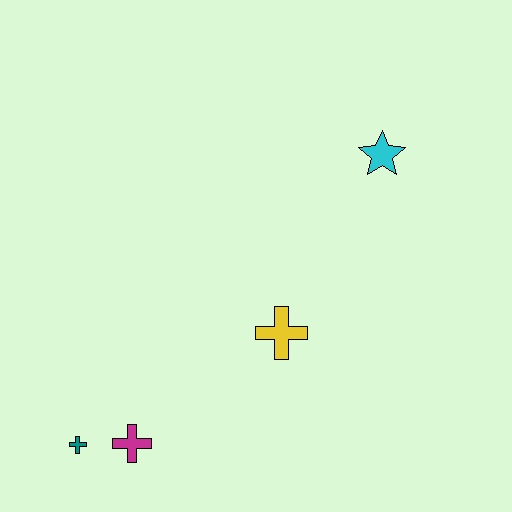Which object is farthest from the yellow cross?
The teal cross is farthest from the yellow cross.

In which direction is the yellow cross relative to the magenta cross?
The yellow cross is to the right of the magenta cross.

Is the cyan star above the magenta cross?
Yes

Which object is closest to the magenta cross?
The teal cross is closest to the magenta cross.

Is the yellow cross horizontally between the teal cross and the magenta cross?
No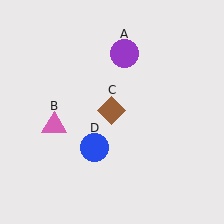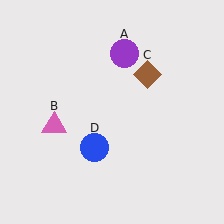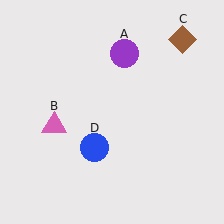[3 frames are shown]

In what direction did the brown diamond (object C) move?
The brown diamond (object C) moved up and to the right.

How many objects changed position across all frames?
1 object changed position: brown diamond (object C).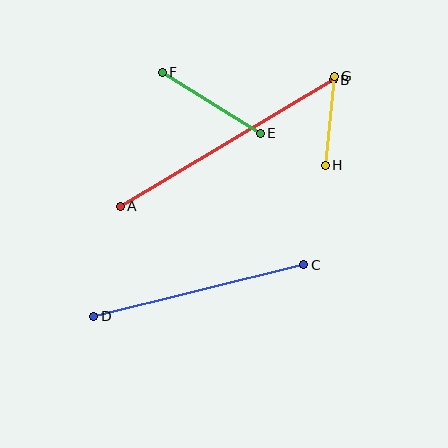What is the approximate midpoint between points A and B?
The midpoint is at approximately (227, 143) pixels.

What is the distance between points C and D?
The distance is approximately 217 pixels.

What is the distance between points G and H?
The distance is approximately 90 pixels.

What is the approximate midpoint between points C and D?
The midpoint is at approximately (199, 291) pixels.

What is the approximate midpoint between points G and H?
The midpoint is at approximately (330, 121) pixels.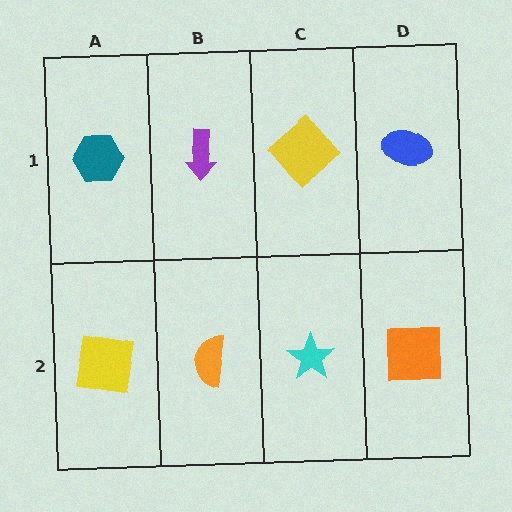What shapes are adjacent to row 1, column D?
An orange square (row 2, column D), a yellow diamond (row 1, column C).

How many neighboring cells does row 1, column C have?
3.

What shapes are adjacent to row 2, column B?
A purple arrow (row 1, column B), a yellow square (row 2, column A), a cyan star (row 2, column C).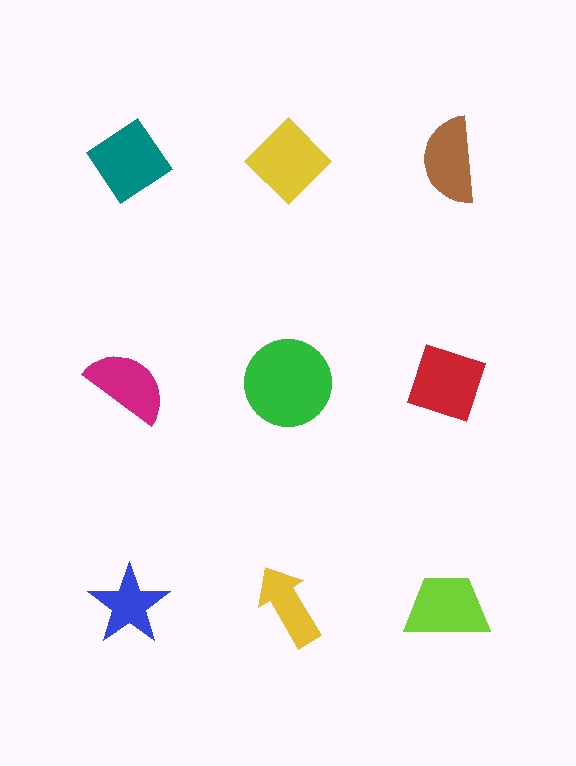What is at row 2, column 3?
A red diamond.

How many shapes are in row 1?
3 shapes.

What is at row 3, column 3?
A lime trapezoid.